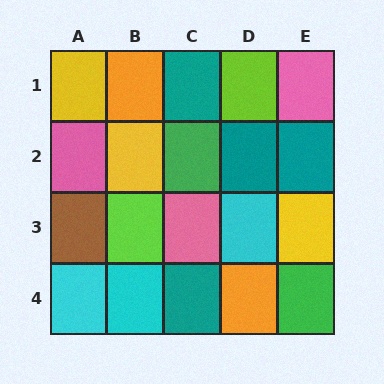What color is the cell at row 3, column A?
Brown.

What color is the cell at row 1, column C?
Teal.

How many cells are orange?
2 cells are orange.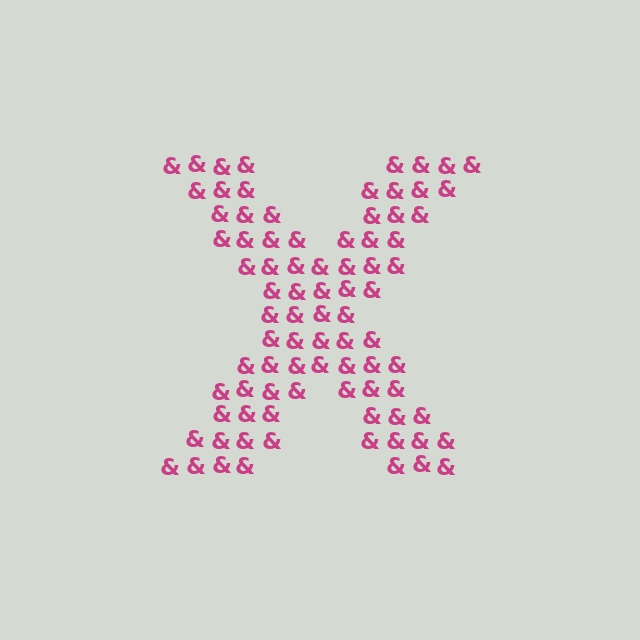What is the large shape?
The large shape is the letter X.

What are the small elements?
The small elements are ampersands.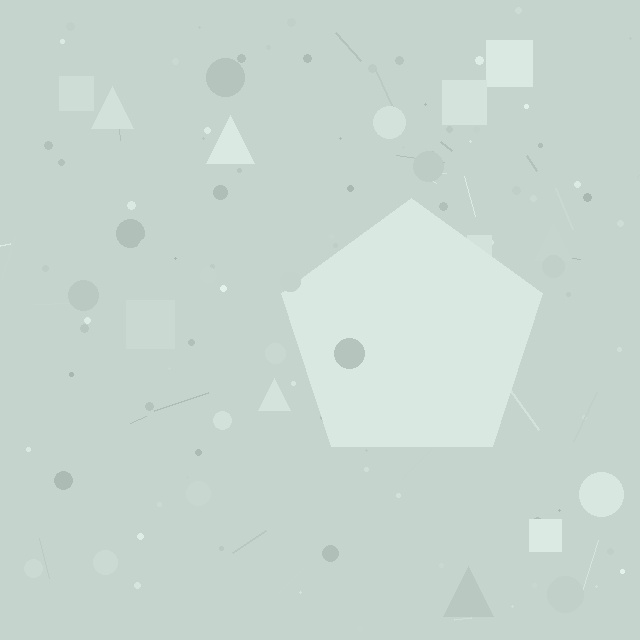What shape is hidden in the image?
A pentagon is hidden in the image.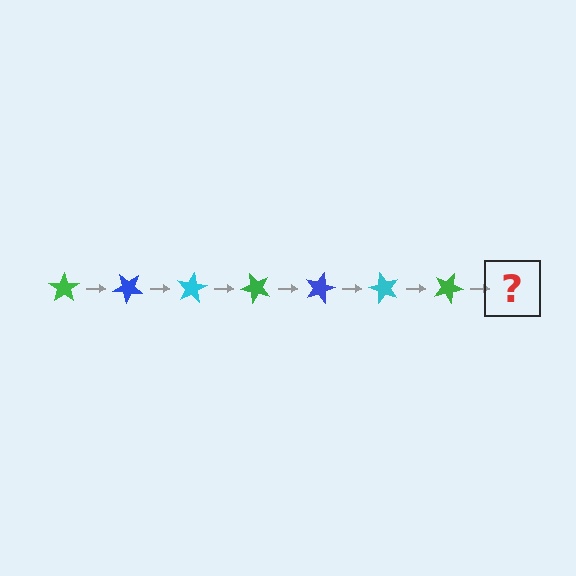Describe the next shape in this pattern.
It should be a blue star, rotated 280 degrees from the start.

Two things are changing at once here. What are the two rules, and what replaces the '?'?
The two rules are that it rotates 40 degrees each step and the color cycles through green, blue, and cyan. The '?' should be a blue star, rotated 280 degrees from the start.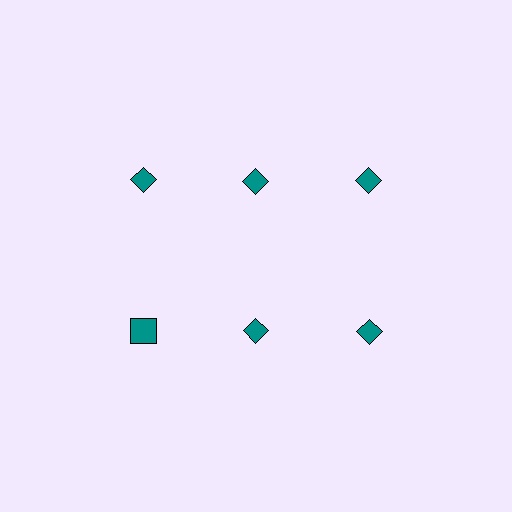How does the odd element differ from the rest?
It has a different shape: square instead of diamond.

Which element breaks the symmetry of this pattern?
The teal square in the second row, leftmost column breaks the symmetry. All other shapes are teal diamonds.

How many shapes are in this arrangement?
There are 6 shapes arranged in a grid pattern.